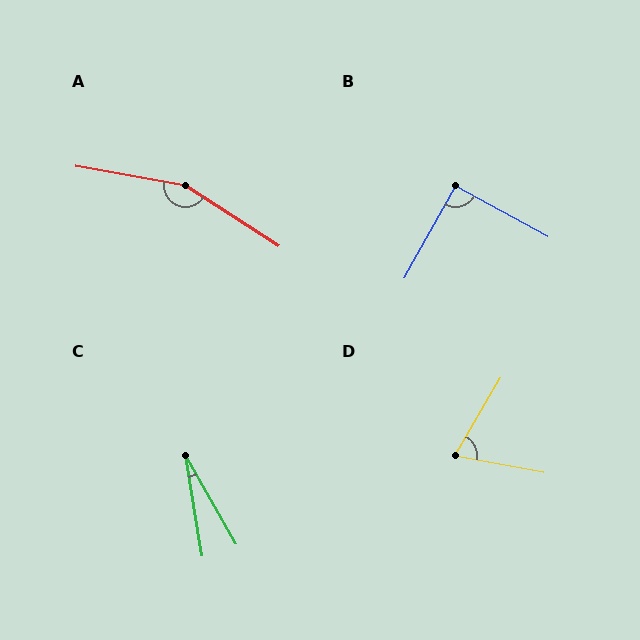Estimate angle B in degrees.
Approximately 91 degrees.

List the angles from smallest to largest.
C (20°), D (70°), B (91°), A (157°).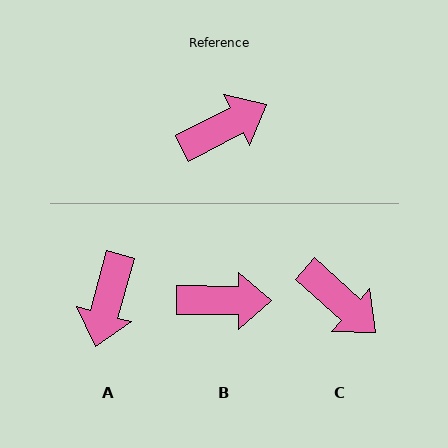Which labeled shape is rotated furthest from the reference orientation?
A, about 133 degrees away.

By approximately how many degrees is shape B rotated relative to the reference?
Approximately 28 degrees clockwise.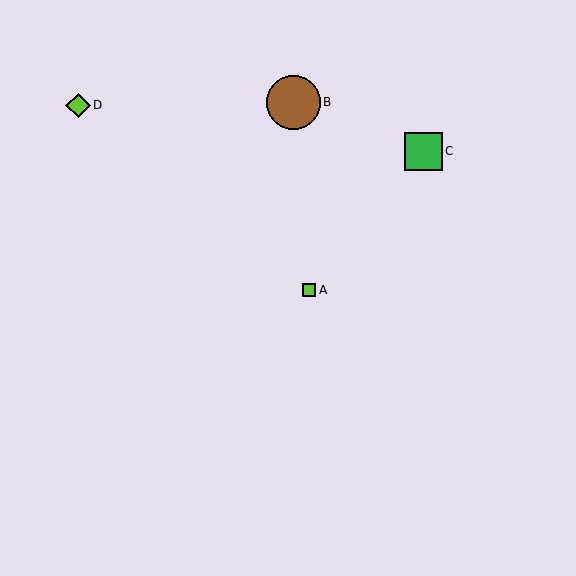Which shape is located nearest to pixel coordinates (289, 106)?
The brown circle (labeled B) at (293, 102) is nearest to that location.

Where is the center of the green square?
The center of the green square is at (423, 151).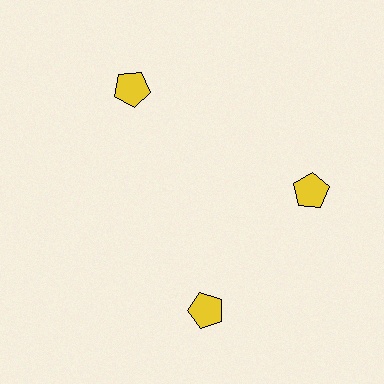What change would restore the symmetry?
The symmetry would be restored by rotating it back into even spacing with its neighbors so that all 3 pentagons sit at equal angles and equal distance from the center.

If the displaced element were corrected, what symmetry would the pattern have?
It would have 3-fold rotational symmetry — the pattern would map onto itself every 120 degrees.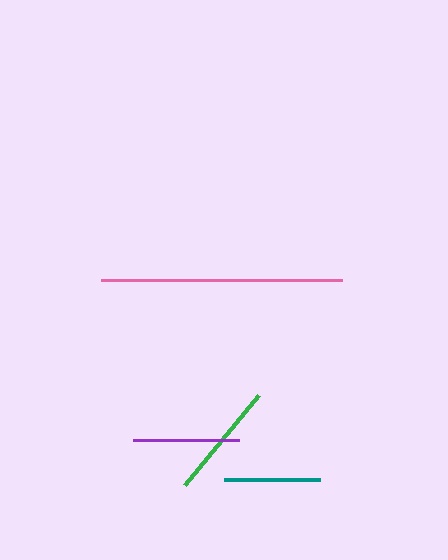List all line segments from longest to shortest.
From longest to shortest: pink, green, purple, teal.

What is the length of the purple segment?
The purple segment is approximately 106 pixels long.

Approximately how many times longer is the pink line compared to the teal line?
The pink line is approximately 2.5 times the length of the teal line.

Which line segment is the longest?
The pink line is the longest at approximately 242 pixels.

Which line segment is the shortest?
The teal line is the shortest at approximately 96 pixels.